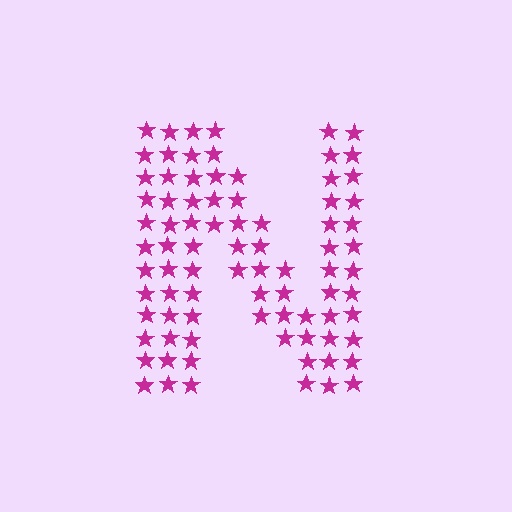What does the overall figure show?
The overall figure shows the letter N.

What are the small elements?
The small elements are stars.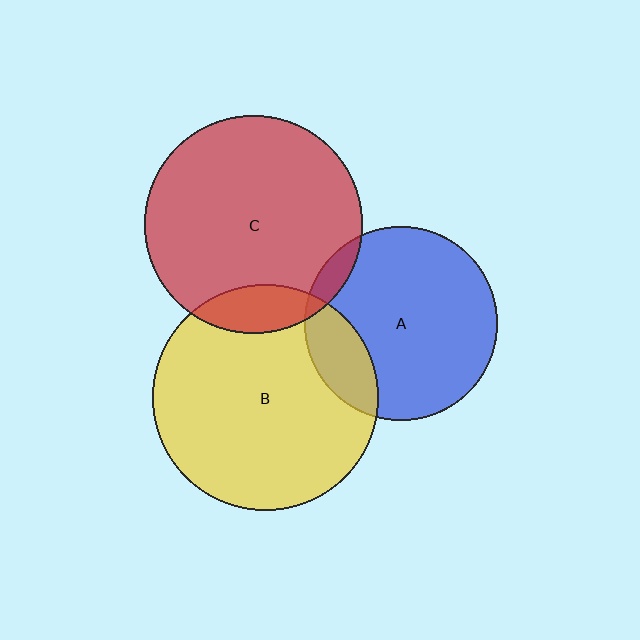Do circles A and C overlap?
Yes.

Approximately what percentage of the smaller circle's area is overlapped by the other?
Approximately 5%.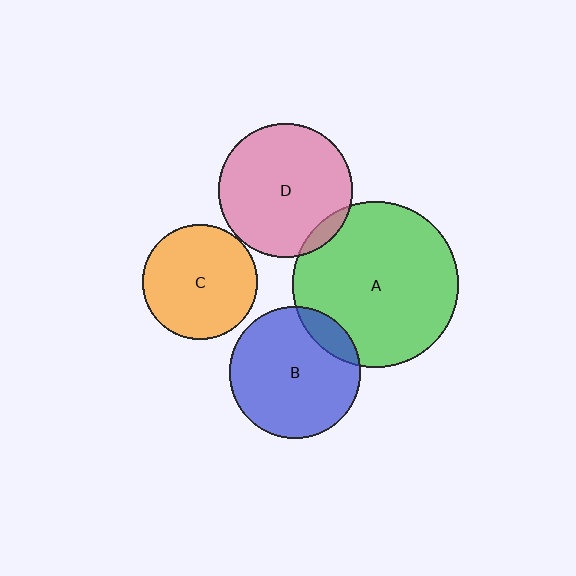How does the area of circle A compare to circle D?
Approximately 1.5 times.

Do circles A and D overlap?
Yes.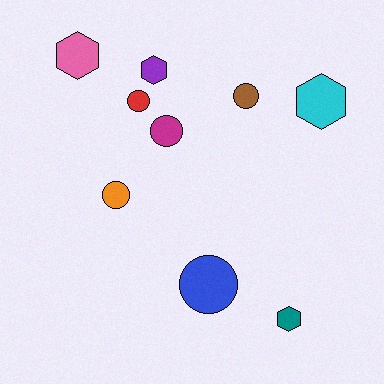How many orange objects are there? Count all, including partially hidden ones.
There is 1 orange object.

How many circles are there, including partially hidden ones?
There are 5 circles.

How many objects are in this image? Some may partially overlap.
There are 9 objects.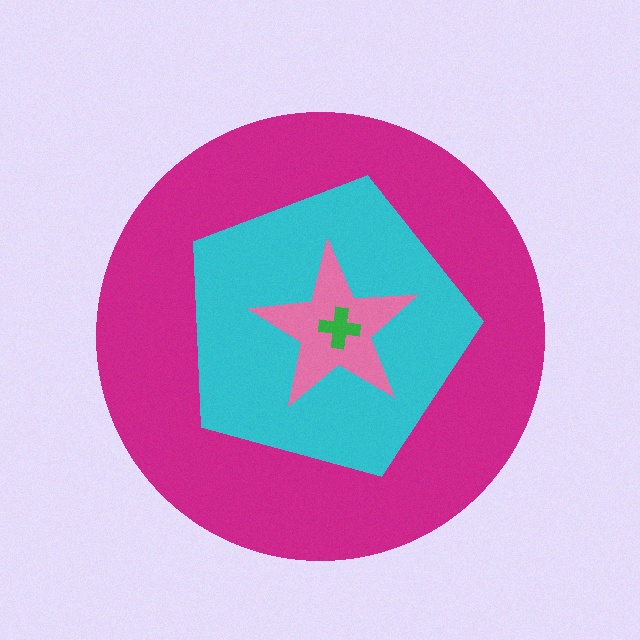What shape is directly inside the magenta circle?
The cyan pentagon.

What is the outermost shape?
The magenta circle.